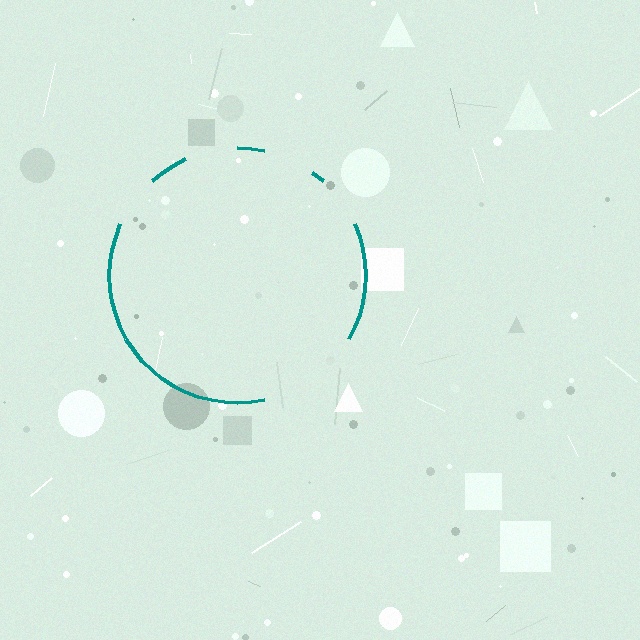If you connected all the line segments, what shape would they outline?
They would outline a circle.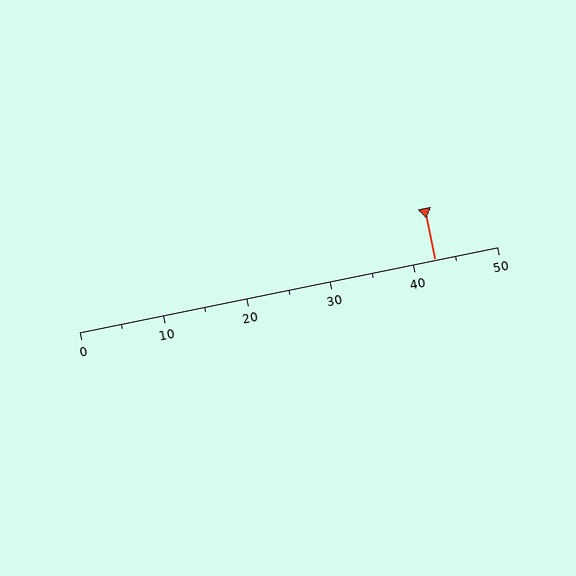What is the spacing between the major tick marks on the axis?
The major ticks are spaced 10 apart.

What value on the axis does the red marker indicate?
The marker indicates approximately 42.5.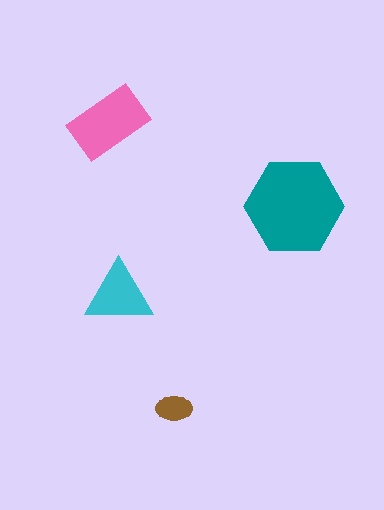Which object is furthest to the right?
The teal hexagon is rightmost.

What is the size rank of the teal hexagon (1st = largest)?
1st.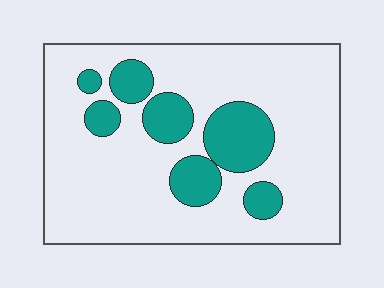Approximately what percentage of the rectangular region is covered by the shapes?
Approximately 20%.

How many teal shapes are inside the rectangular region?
7.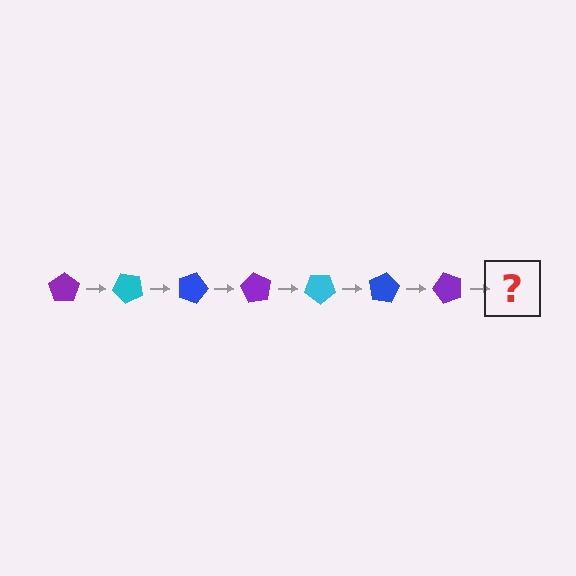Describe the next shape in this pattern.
It should be a cyan pentagon, rotated 315 degrees from the start.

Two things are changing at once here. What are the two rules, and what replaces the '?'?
The two rules are that it rotates 45 degrees each step and the color cycles through purple, cyan, and blue. The '?' should be a cyan pentagon, rotated 315 degrees from the start.